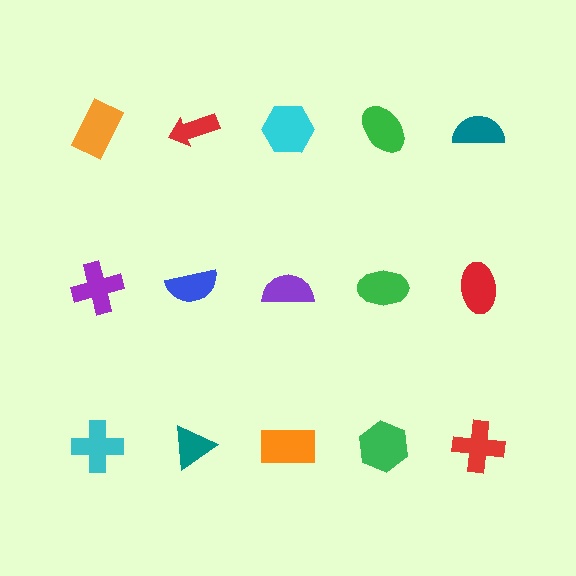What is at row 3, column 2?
A teal triangle.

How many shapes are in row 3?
5 shapes.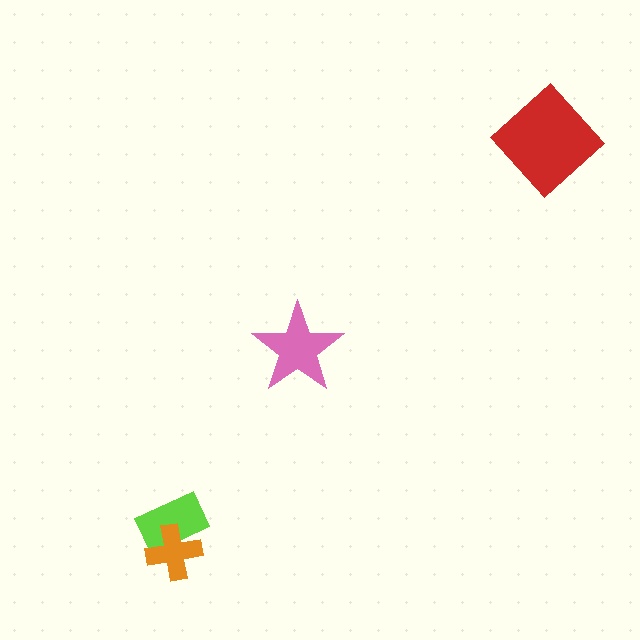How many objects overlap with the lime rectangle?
1 object overlaps with the lime rectangle.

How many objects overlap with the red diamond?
0 objects overlap with the red diamond.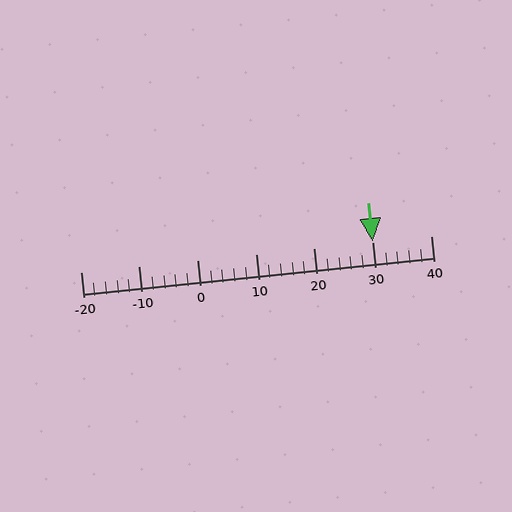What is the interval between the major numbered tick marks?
The major tick marks are spaced 10 units apart.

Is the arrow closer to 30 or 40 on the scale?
The arrow is closer to 30.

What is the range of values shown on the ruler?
The ruler shows values from -20 to 40.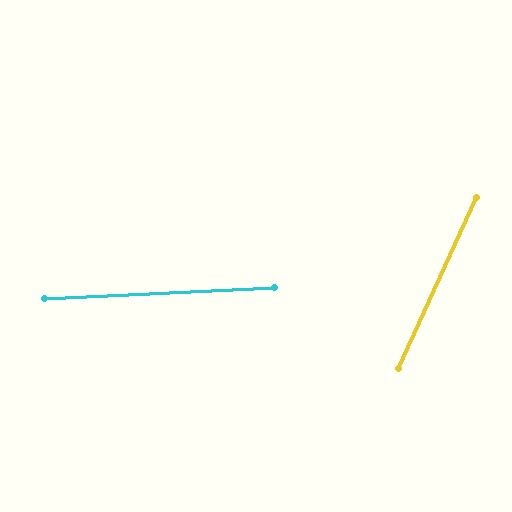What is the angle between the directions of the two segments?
Approximately 63 degrees.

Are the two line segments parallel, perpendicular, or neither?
Neither parallel nor perpendicular — they differ by about 63°.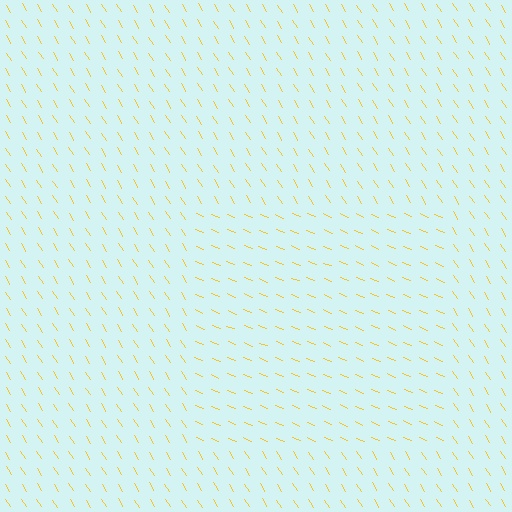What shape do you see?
I see a rectangle.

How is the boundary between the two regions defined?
The boundary is defined purely by a change in line orientation (approximately 36 degrees difference). All lines are the same color and thickness.